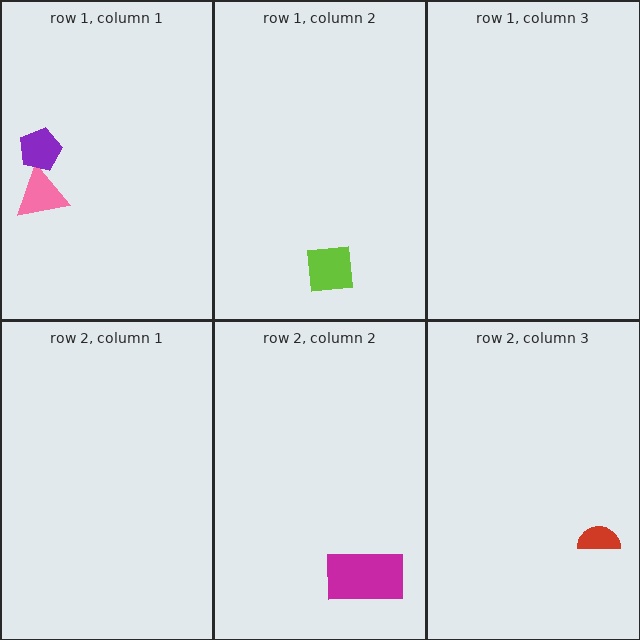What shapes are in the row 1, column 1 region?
The pink triangle, the purple pentagon.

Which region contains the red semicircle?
The row 2, column 3 region.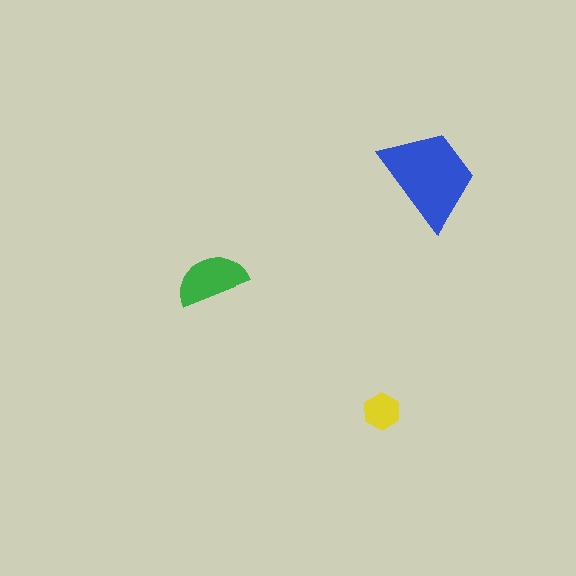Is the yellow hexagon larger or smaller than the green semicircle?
Smaller.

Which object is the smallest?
The yellow hexagon.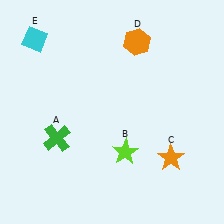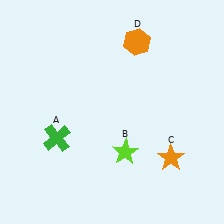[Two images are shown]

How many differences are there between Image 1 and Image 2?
There is 1 difference between the two images.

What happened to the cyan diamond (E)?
The cyan diamond (E) was removed in Image 2. It was in the top-left area of Image 1.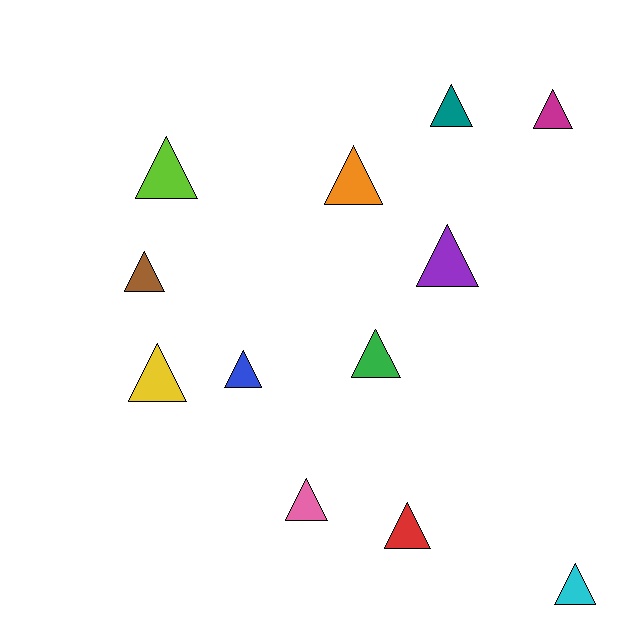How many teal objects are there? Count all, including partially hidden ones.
There is 1 teal object.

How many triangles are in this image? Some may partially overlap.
There are 12 triangles.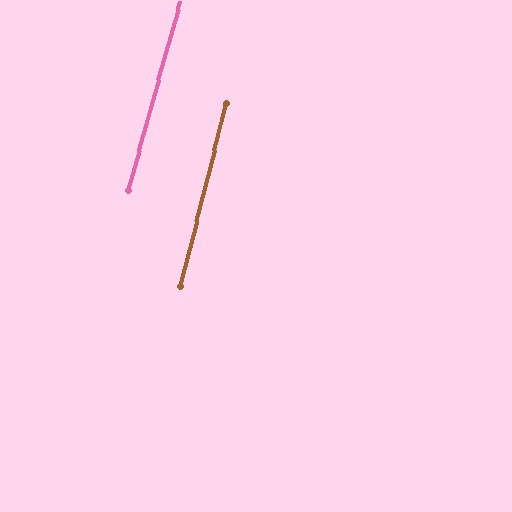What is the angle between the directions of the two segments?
Approximately 1 degree.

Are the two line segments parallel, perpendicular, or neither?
Parallel — their directions differ by only 1.2°.